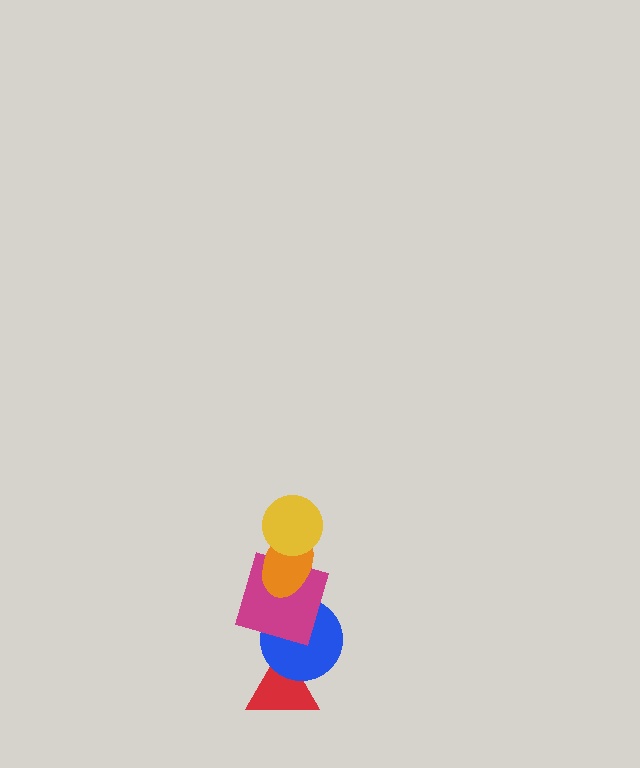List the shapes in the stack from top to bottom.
From top to bottom: the yellow circle, the orange ellipse, the magenta square, the blue circle, the red triangle.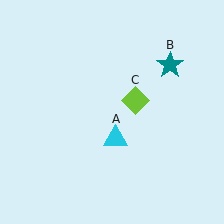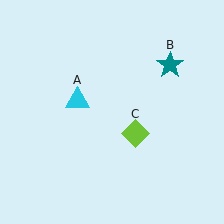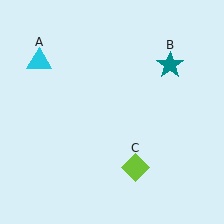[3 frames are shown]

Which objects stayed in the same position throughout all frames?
Teal star (object B) remained stationary.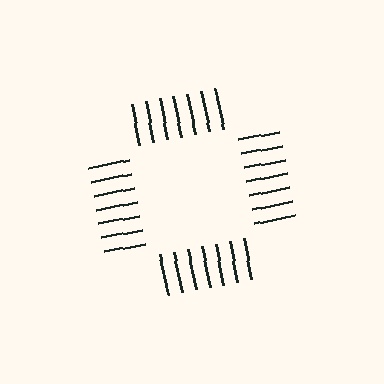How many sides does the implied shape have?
4 sides — the line-ends trace a square.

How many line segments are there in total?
28 — 7 along each of the 4 edges.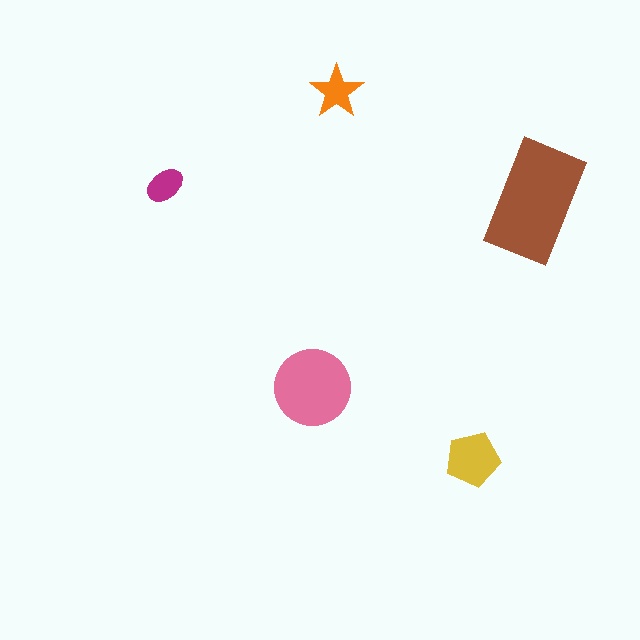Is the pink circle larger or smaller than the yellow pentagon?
Larger.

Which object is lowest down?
The yellow pentagon is bottommost.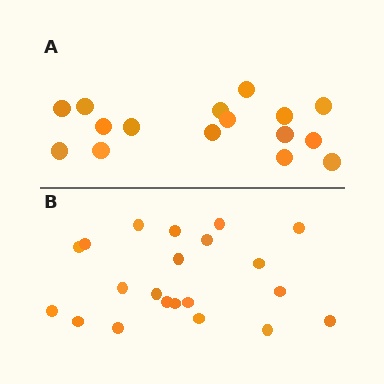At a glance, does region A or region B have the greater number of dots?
Region B (the bottom region) has more dots.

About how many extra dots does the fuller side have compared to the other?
Region B has about 5 more dots than region A.